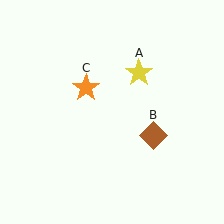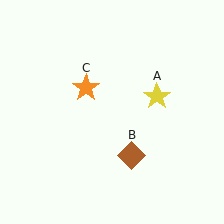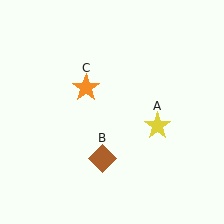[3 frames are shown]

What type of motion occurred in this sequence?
The yellow star (object A), brown diamond (object B) rotated clockwise around the center of the scene.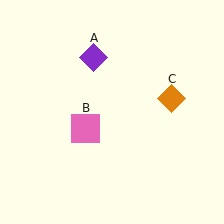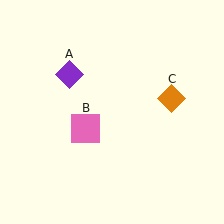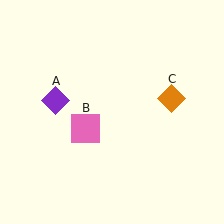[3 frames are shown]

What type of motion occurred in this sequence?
The purple diamond (object A) rotated counterclockwise around the center of the scene.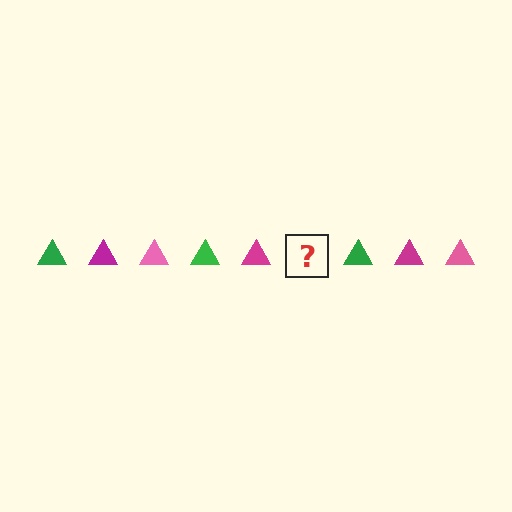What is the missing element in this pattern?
The missing element is a pink triangle.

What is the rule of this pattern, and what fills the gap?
The rule is that the pattern cycles through green, magenta, pink triangles. The gap should be filled with a pink triangle.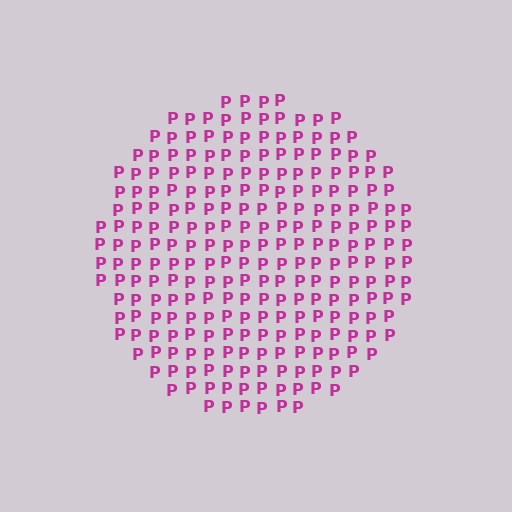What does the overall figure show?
The overall figure shows a circle.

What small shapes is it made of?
It is made of small letter P's.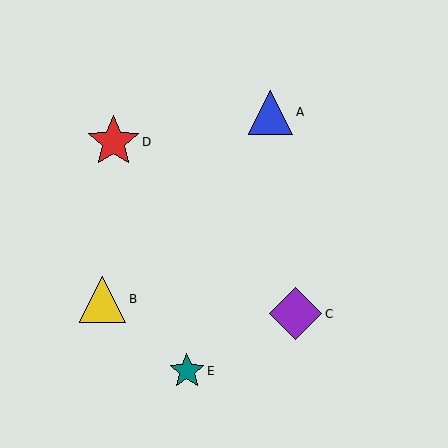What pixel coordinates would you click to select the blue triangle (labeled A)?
Click at (270, 112) to select the blue triangle A.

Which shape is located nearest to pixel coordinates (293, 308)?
The purple diamond (labeled C) at (296, 314) is nearest to that location.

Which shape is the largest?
The purple diamond (labeled C) is the largest.